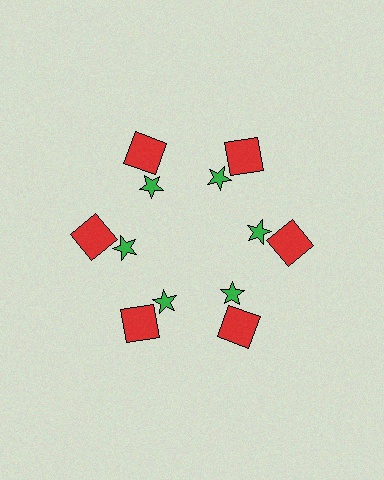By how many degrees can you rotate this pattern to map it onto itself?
The pattern maps onto itself every 60 degrees of rotation.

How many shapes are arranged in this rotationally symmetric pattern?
There are 12 shapes, arranged in 6 groups of 2.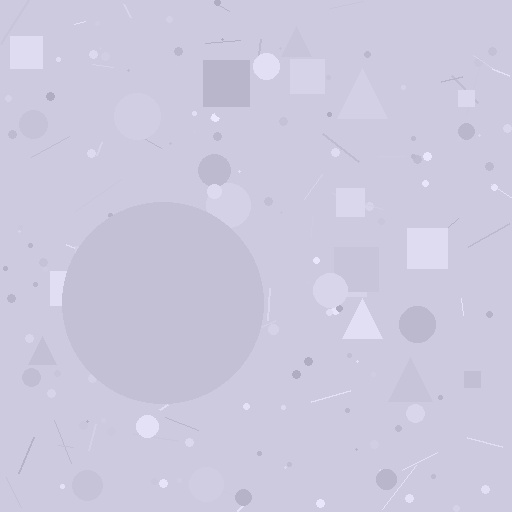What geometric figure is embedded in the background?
A circle is embedded in the background.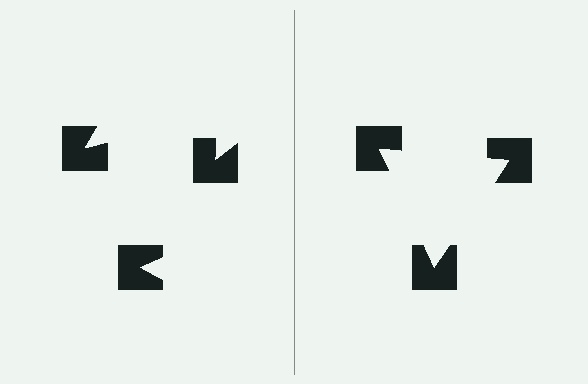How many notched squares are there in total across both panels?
6 — 3 on each side.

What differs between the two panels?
The notched squares are positioned identically on both sides; only the wedge orientations differ. On the right they align to a triangle; on the left they are misaligned.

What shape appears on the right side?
An illusory triangle.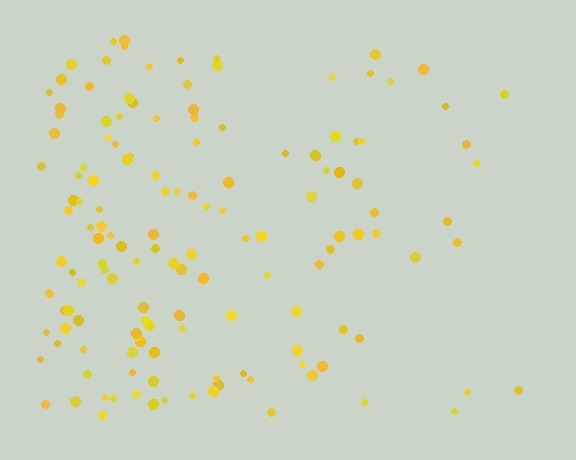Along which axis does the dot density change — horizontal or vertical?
Horizontal.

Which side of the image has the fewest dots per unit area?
The right.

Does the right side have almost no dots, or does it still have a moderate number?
Still a moderate number, just noticeably fewer than the left.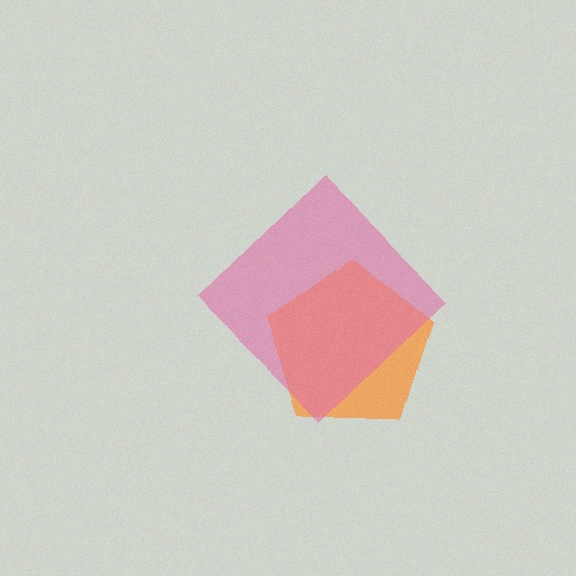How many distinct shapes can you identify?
There are 2 distinct shapes: an orange pentagon, a pink diamond.